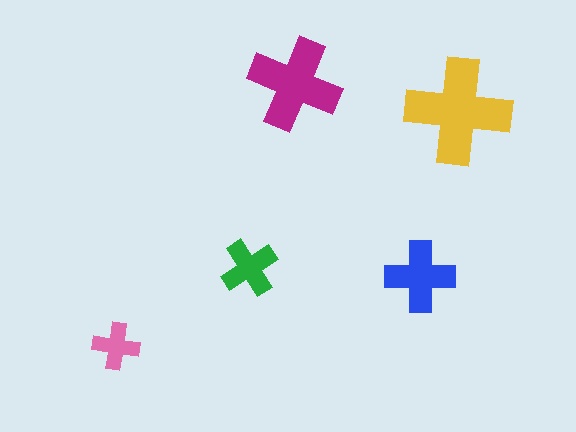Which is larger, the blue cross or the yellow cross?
The yellow one.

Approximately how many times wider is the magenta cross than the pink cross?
About 2 times wider.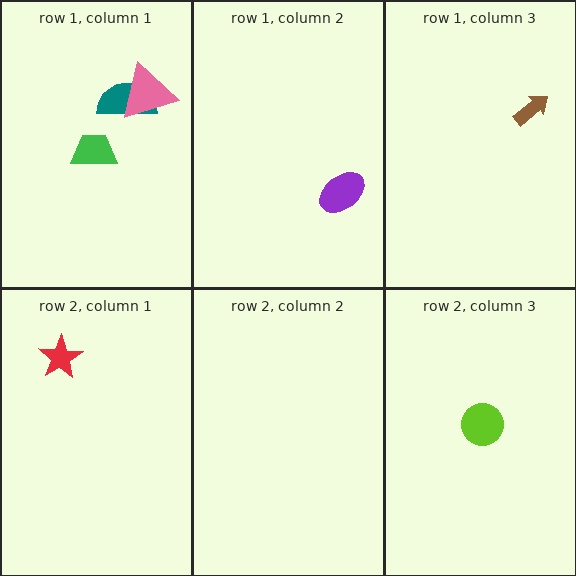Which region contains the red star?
The row 2, column 1 region.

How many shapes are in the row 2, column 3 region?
1.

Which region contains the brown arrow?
The row 1, column 3 region.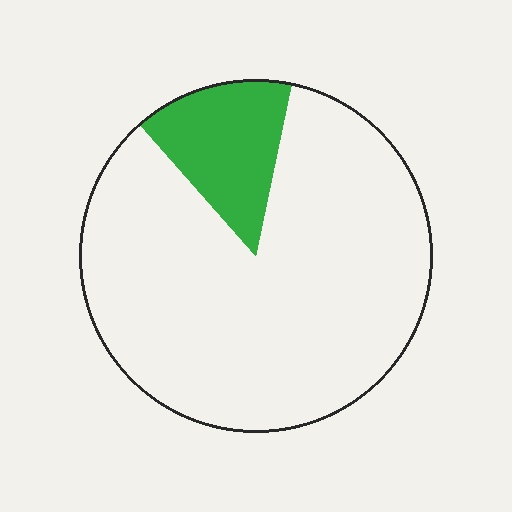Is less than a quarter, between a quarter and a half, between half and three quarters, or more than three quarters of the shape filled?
Less than a quarter.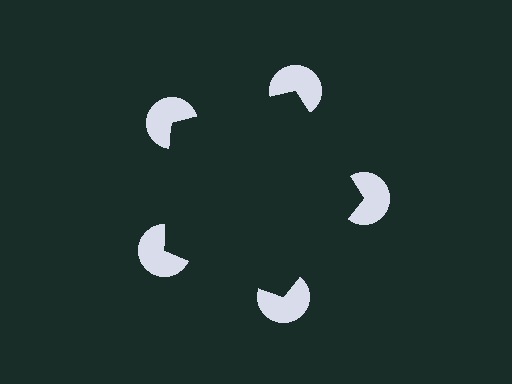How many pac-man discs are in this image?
There are 5 — one at each vertex of the illusory pentagon.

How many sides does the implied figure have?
5 sides.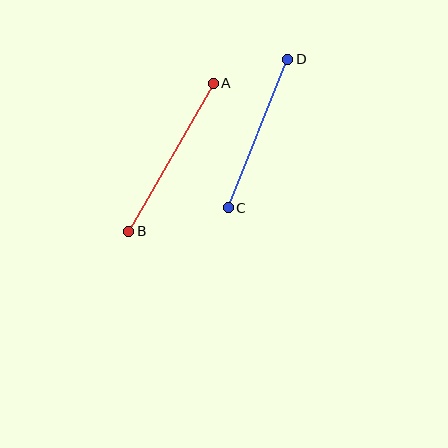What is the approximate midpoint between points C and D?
The midpoint is at approximately (258, 134) pixels.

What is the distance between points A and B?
The distance is approximately 170 pixels.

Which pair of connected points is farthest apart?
Points A and B are farthest apart.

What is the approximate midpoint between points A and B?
The midpoint is at approximately (171, 157) pixels.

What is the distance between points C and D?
The distance is approximately 160 pixels.